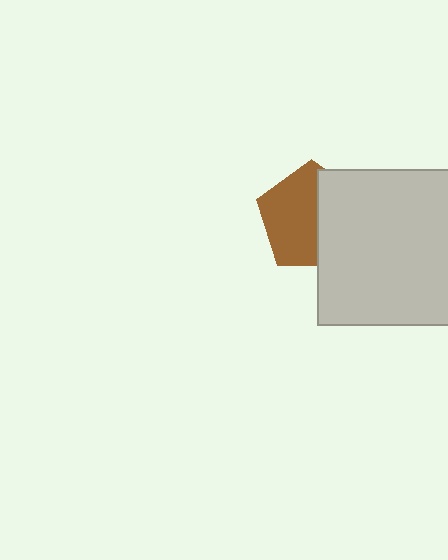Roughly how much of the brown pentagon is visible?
About half of it is visible (roughly 57%).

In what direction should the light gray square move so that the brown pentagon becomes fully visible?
The light gray square should move right. That is the shortest direction to clear the overlap and leave the brown pentagon fully visible.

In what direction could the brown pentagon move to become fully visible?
The brown pentagon could move left. That would shift it out from behind the light gray square entirely.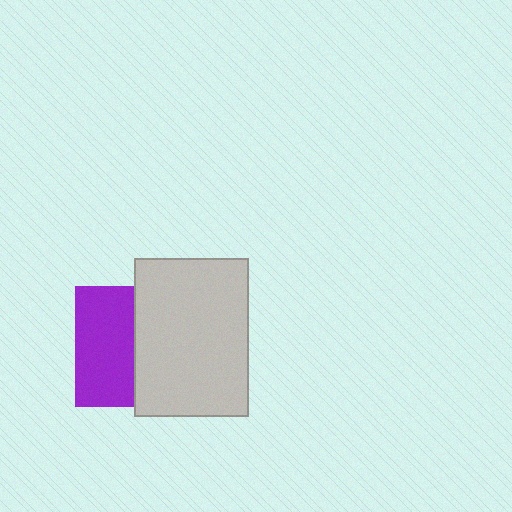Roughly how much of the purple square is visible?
About half of it is visible (roughly 48%).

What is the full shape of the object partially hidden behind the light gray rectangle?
The partially hidden object is a purple square.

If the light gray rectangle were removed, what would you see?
You would see the complete purple square.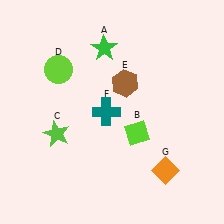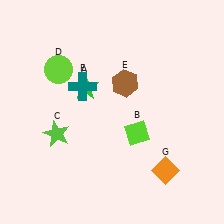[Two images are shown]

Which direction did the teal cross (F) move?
The teal cross (F) moved up.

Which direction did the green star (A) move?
The green star (A) moved down.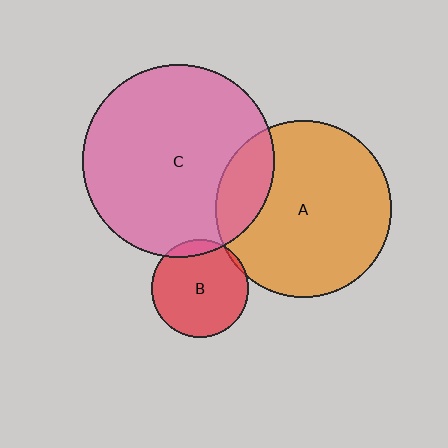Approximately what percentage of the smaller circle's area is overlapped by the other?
Approximately 10%.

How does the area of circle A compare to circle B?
Approximately 3.3 times.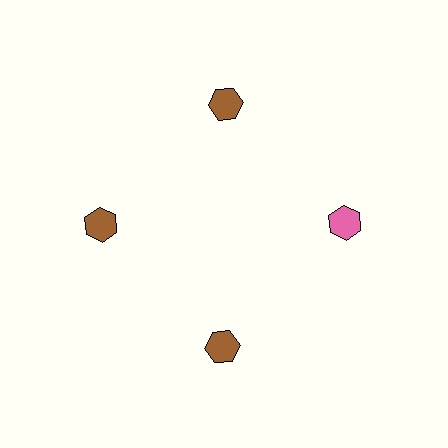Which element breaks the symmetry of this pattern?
The pink hexagon at roughly the 3 o'clock position breaks the symmetry. All other shapes are brown hexagons.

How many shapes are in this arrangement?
There are 4 shapes arranged in a ring pattern.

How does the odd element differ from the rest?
It has a different color: pink instead of brown.